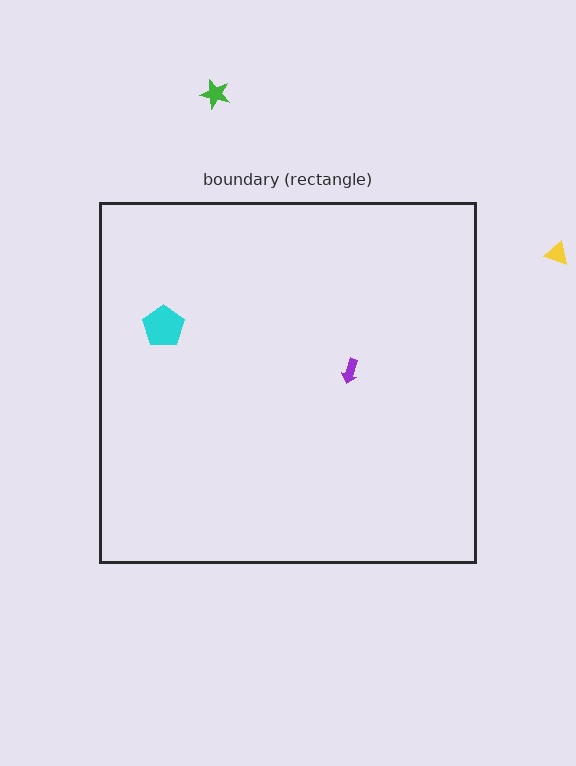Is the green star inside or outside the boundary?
Outside.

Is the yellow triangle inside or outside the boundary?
Outside.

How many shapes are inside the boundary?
2 inside, 2 outside.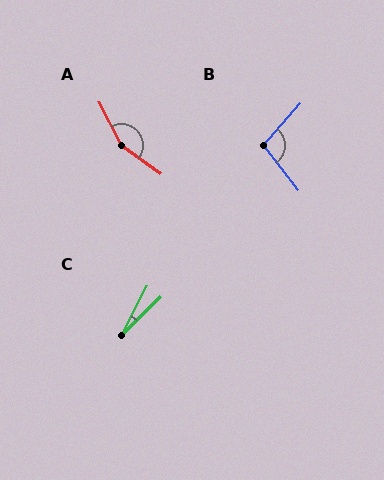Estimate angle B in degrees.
Approximately 100 degrees.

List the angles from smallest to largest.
C (18°), B (100°), A (153°).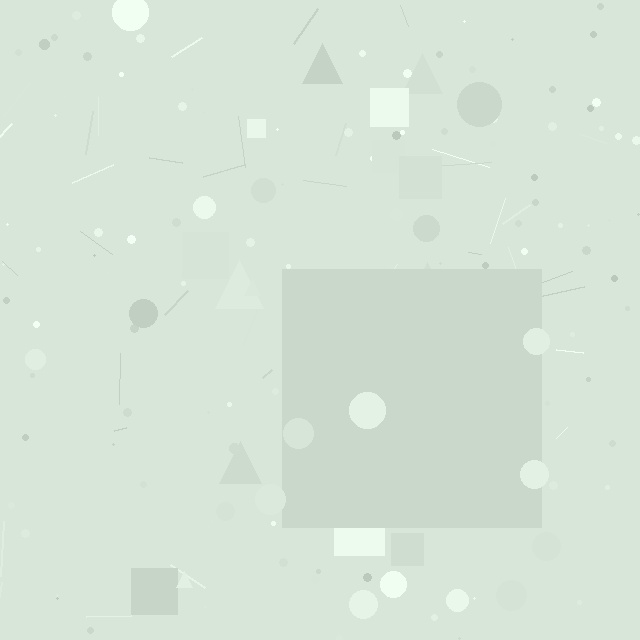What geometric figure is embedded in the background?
A square is embedded in the background.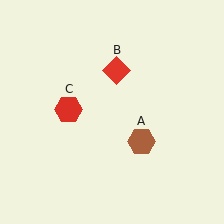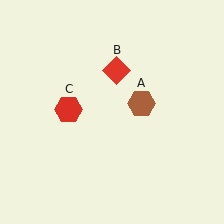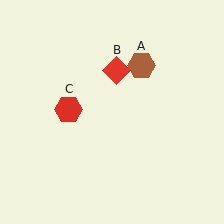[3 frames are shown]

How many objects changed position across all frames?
1 object changed position: brown hexagon (object A).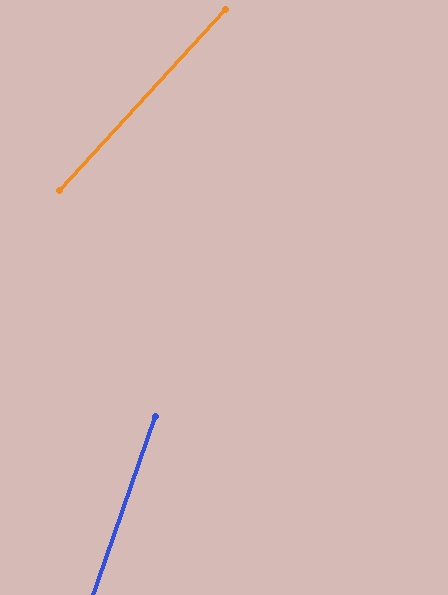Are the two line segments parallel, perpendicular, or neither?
Neither parallel nor perpendicular — they differ by about 24°.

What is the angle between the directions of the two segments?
Approximately 24 degrees.